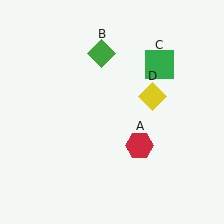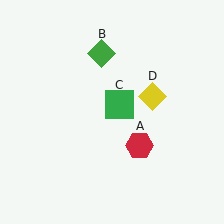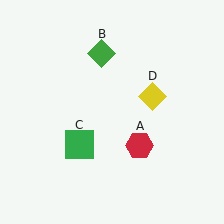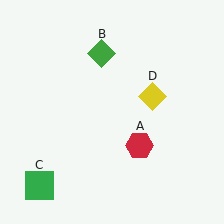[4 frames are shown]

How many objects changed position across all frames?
1 object changed position: green square (object C).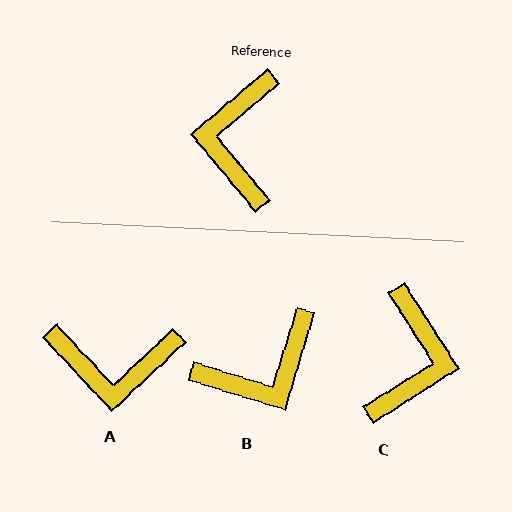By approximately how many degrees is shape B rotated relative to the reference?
Approximately 123 degrees counter-clockwise.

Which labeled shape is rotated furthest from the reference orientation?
C, about 172 degrees away.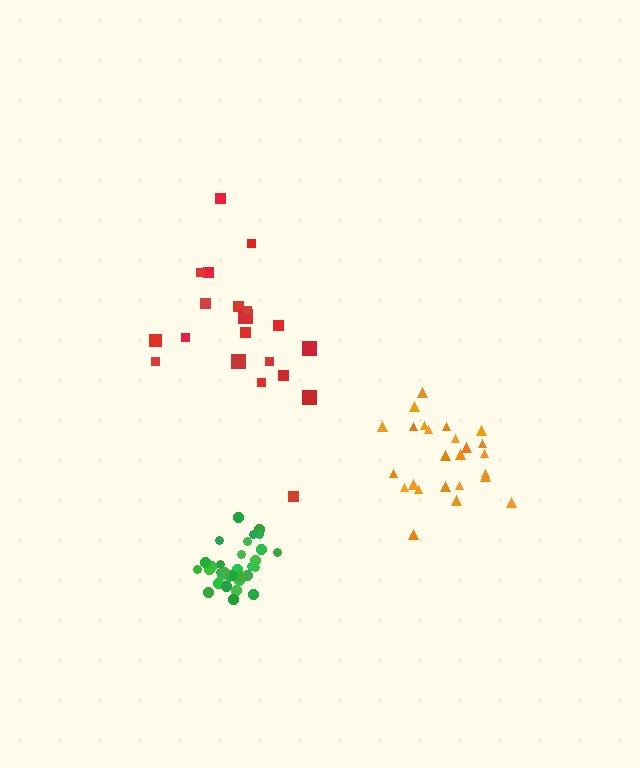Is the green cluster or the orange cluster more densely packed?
Green.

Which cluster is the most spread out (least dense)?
Red.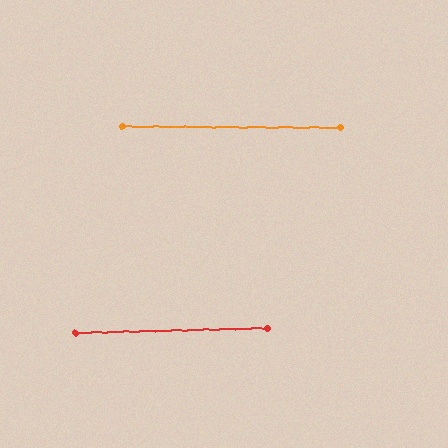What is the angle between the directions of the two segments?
Approximately 2 degrees.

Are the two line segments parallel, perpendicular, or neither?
Parallel — their directions differ by only 1.9°.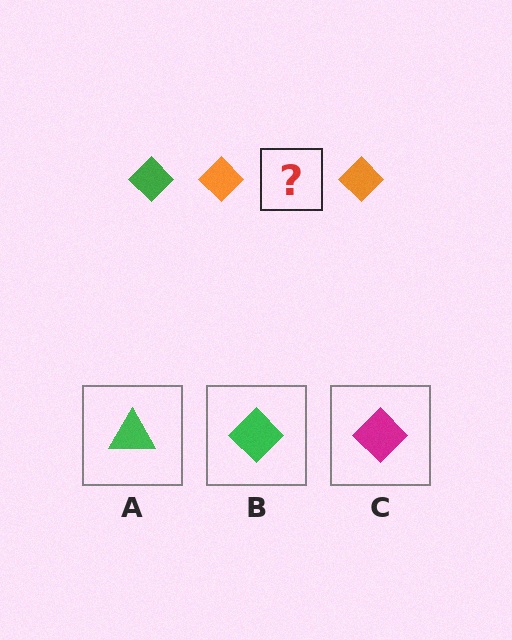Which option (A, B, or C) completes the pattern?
B.